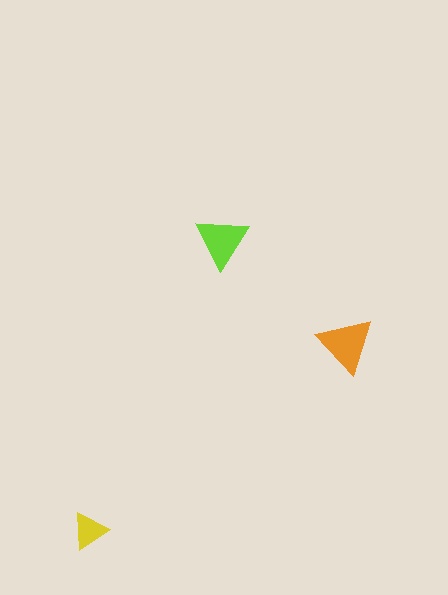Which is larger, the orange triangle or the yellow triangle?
The orange one.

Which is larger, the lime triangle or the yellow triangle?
The lime one.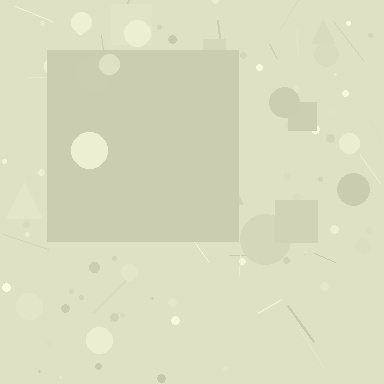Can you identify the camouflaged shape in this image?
The camouflaged shape is a square.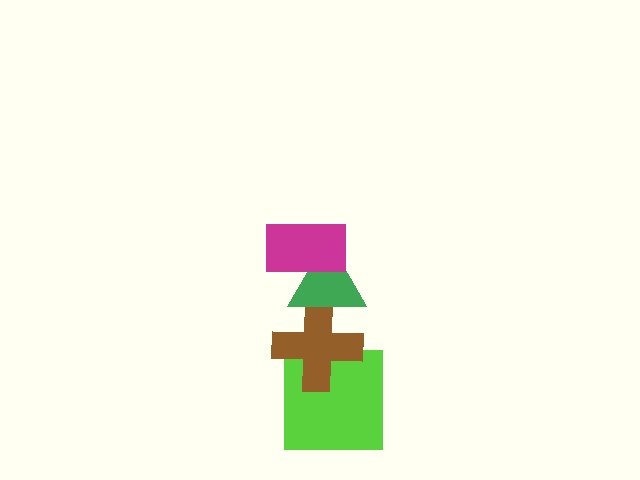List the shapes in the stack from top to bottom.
From top to bottom: the magenta rectangle, the green triangle, the brown cross, the lime square.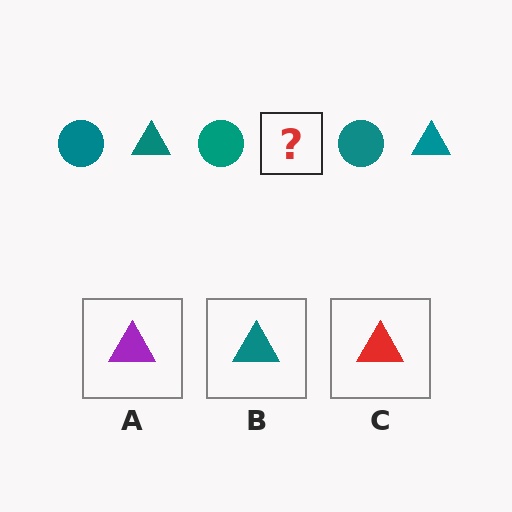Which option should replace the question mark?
Option B.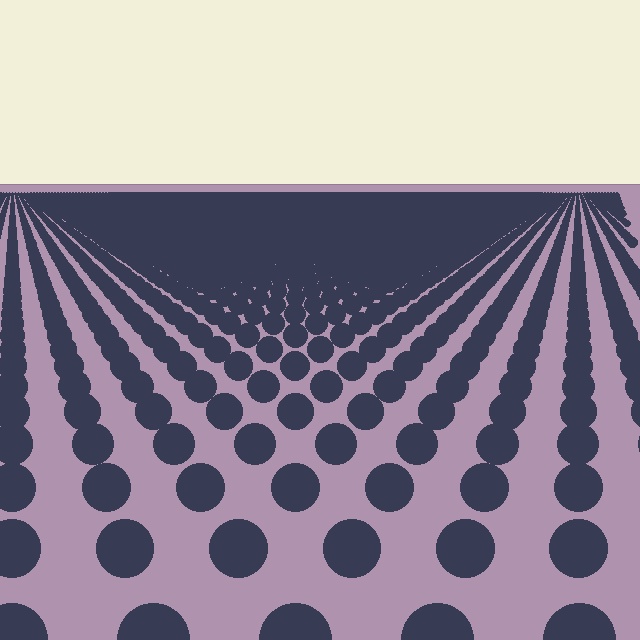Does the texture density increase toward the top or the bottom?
Density increases toward the top.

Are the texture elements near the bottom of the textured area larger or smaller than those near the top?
Larger. Near the bottom, elements are closer to the viewer and appear at a bigger on-screen size.